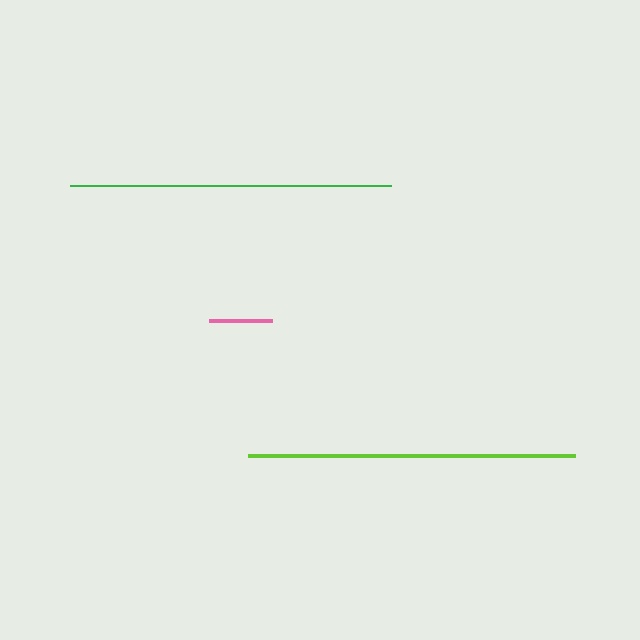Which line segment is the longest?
The lime line is the longest at approximately 327 pixels.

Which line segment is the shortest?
The pink line is the shortest at approximately 63 pixels.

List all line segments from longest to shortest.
From longest to shortest: lime, green, pink.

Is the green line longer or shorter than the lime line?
The lime line is longer than the green line.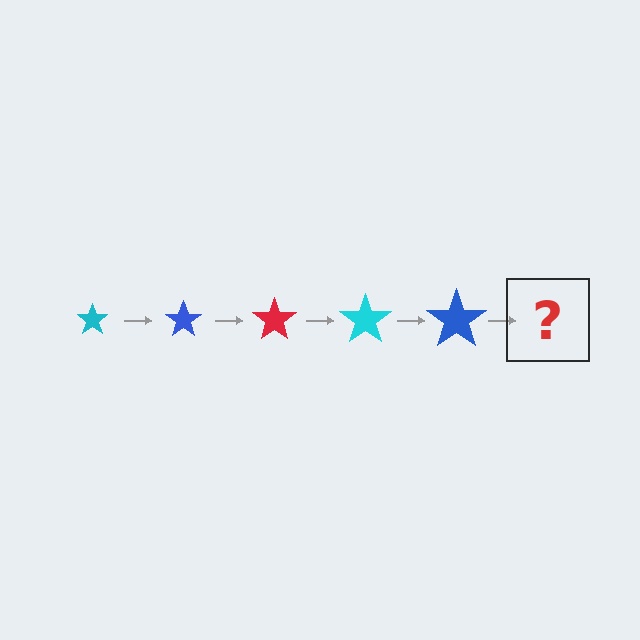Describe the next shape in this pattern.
It should be a red star, larger than the previous one.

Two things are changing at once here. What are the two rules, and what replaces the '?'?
The two rules are that the star grows larger each step and the color cycles through cyan, blue, and red. The '?' should be a red star, larger than the previous one.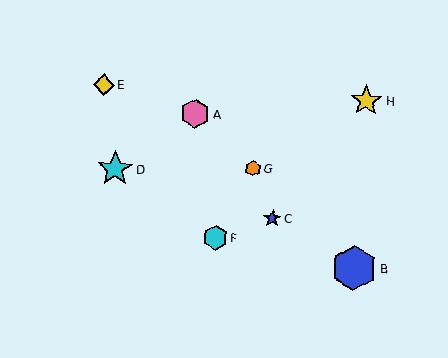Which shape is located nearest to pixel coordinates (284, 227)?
The blue star (labeled C) at (272, 219) is nearest to that location.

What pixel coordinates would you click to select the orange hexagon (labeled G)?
Click at (253, 168) to select the orange hexagon G.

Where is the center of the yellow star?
The center of the yellow star is at (366, 101).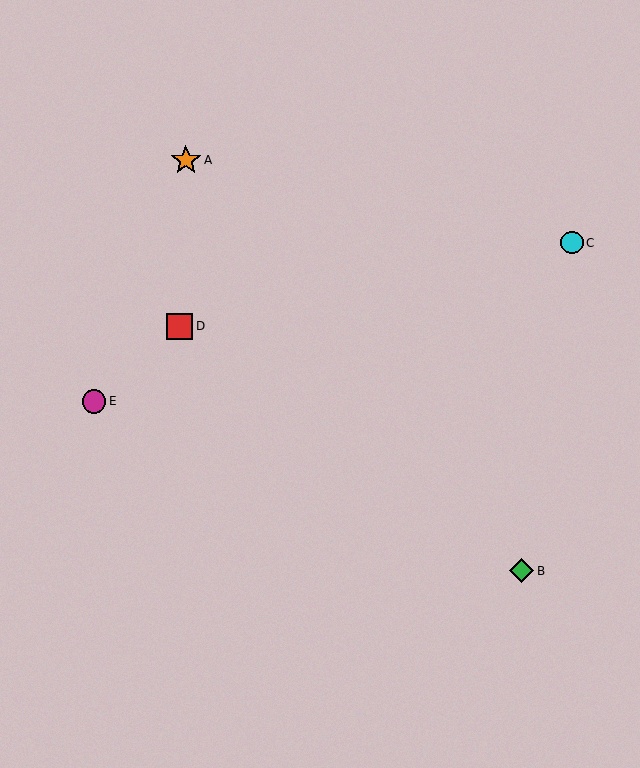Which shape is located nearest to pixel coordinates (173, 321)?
The red square (labeled D) at (180, 326) is nearest to that location.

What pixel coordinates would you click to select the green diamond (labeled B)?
Click at (521, 571) to select the green diamond B.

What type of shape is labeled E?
Shape E is a magenta circle.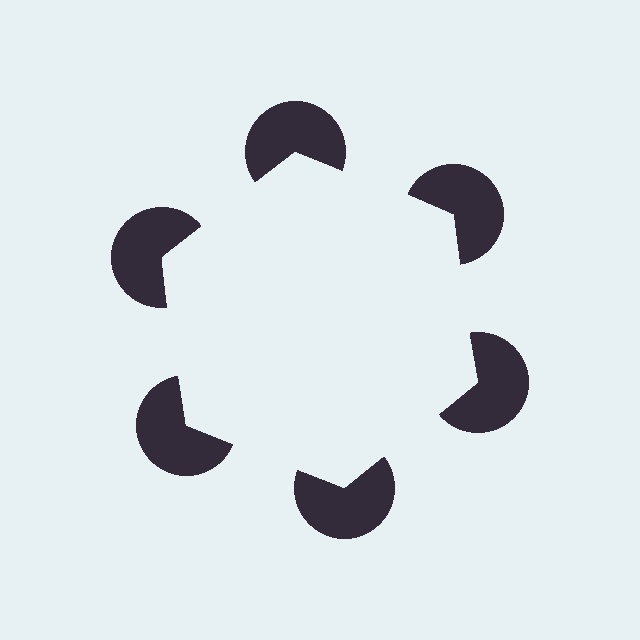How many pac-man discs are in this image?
There are 6 — one at each vertex of the illusory hexagon.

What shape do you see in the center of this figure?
An illusory hexagon — its edges are inferred from the aligned wedge cuts in the pac-man discs, not physically drawn.